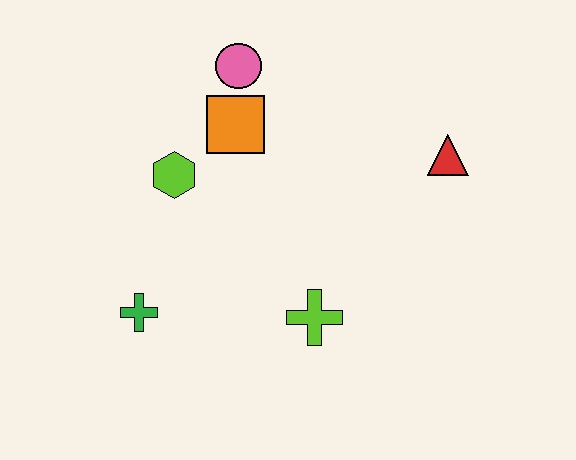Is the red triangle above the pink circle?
No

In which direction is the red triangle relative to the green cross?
The red triangle is to the right of the green cross.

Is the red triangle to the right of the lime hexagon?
Yes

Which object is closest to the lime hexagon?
The orange square is closest to the lime hexagon.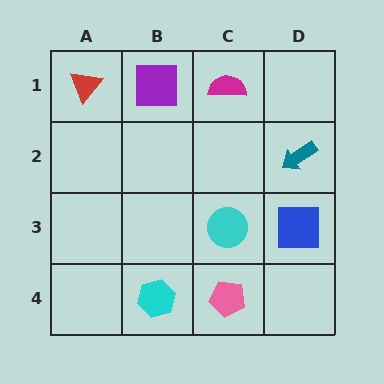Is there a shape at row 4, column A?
No, that cell is empty.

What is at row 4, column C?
A pink pentagon.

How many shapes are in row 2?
1 shape.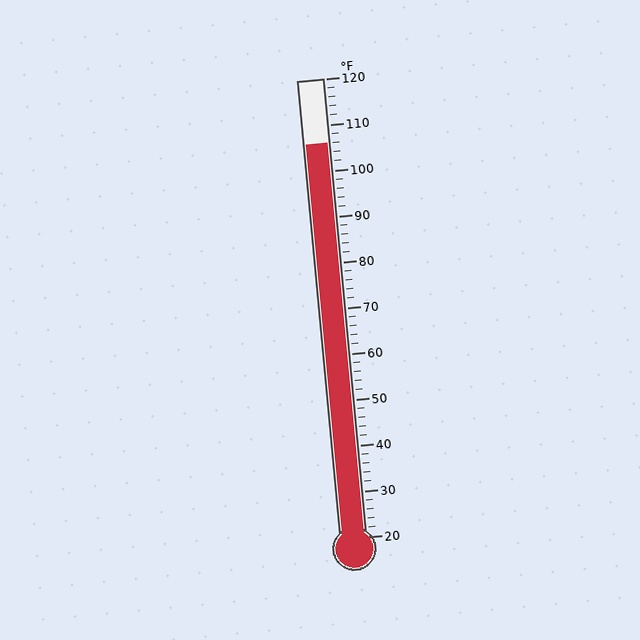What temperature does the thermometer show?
The thermometer shows approximately 106°F.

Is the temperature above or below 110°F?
The temperature is below 110°F.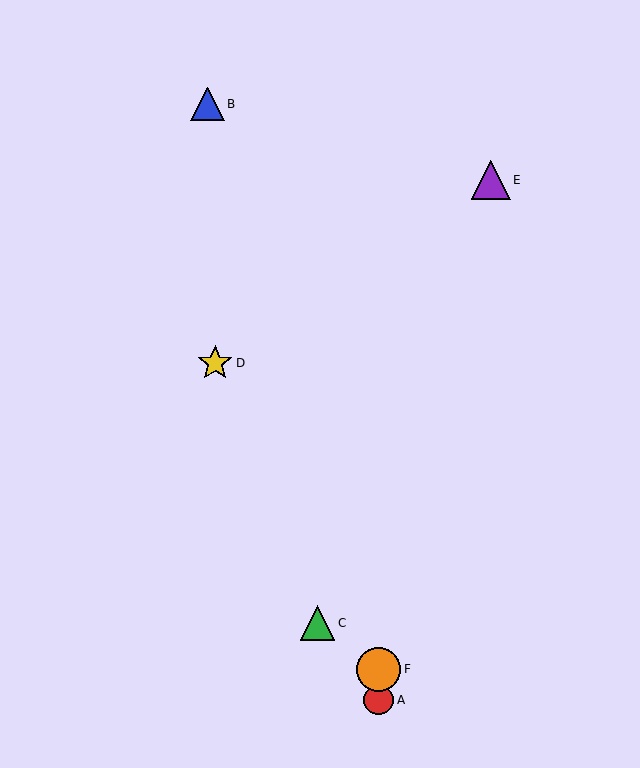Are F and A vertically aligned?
Yes, both are at x≈379.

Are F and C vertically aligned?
No, F is at x≈379 and C is at x≈318.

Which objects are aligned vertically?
Objects A, F are aligned vertically.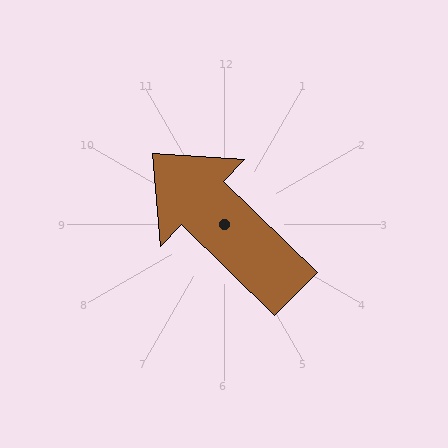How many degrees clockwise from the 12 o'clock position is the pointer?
Approximately 314 degrees.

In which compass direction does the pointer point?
Northwest.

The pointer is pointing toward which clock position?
Roughly 10 o'clock.